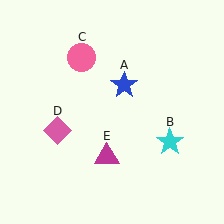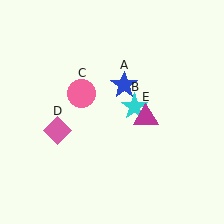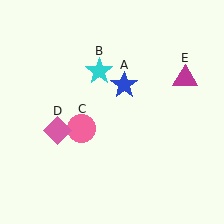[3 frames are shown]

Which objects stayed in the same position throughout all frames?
Blue star (object A) and pink diamond (object D) remained stationary.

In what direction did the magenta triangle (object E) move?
The magenta triangle (object E) moved up and to the right.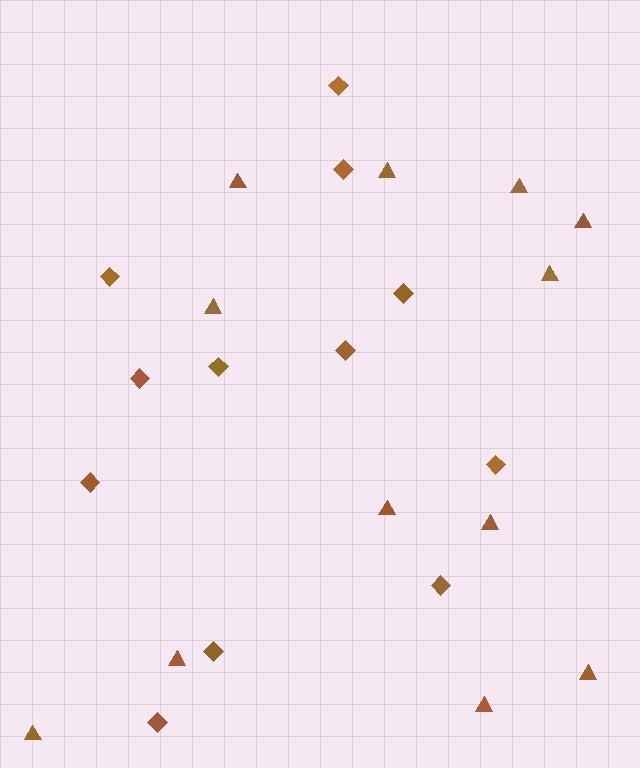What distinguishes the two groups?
There are 2 groups: one group of diamonds (12) and one group of triangles (12).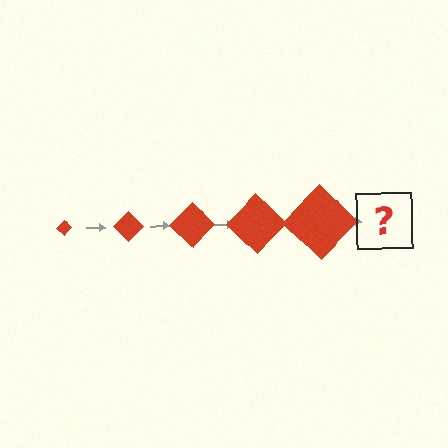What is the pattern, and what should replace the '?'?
The pattern is that the diamond gets progressively larger each step. The '?' should be a red diamond, larger than the previous one.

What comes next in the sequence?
The next element should be a red diamond, larger than the previous one.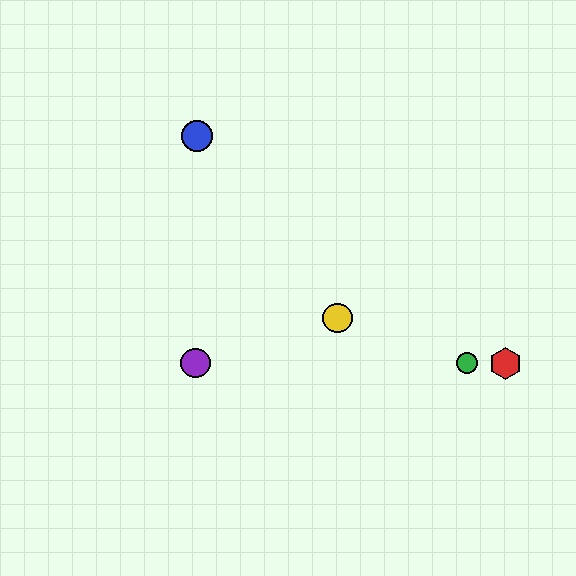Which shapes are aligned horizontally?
The red hexagon, the green circle, the purple circle are aligned horizontally.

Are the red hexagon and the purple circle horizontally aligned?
Yes, both are at y≈363.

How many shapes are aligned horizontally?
3 shapes (the red hexagon, the green circle, the purple circle) are aligned horizontally.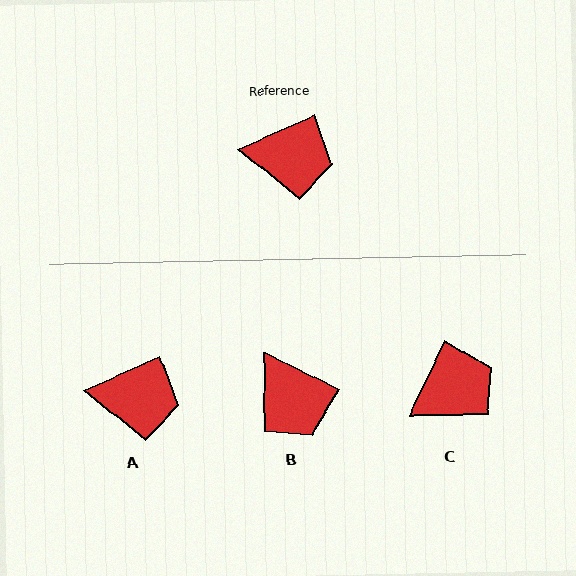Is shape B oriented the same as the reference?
No, it is off by about 51 degrees.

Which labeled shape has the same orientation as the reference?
A.